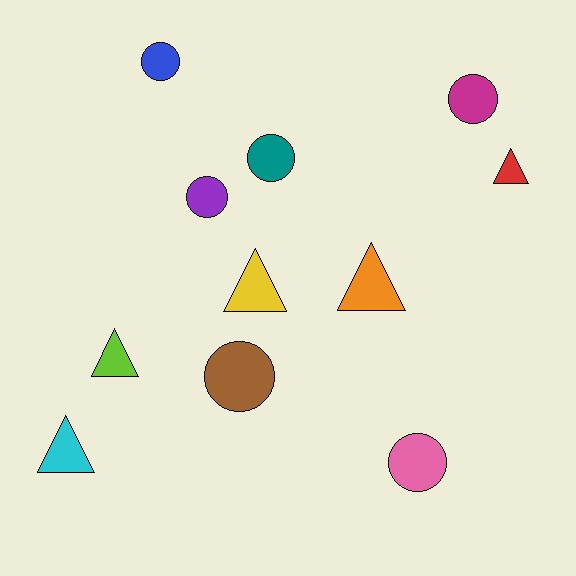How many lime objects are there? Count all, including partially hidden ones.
There is 1 lime object.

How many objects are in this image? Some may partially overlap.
There are 11 objects.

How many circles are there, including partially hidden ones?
There are 6 circles.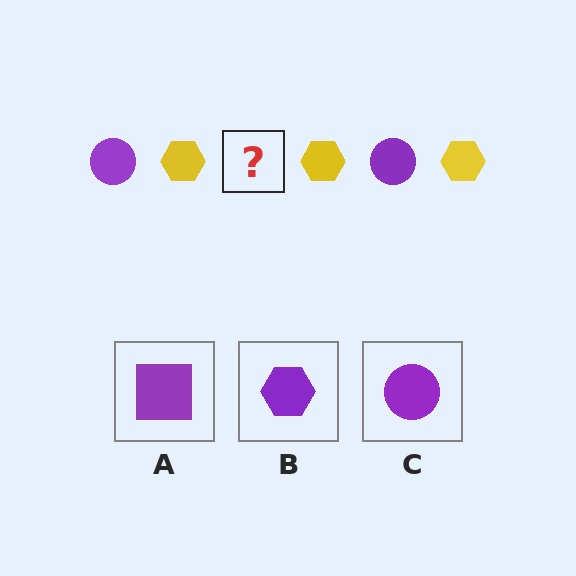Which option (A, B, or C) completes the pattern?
C.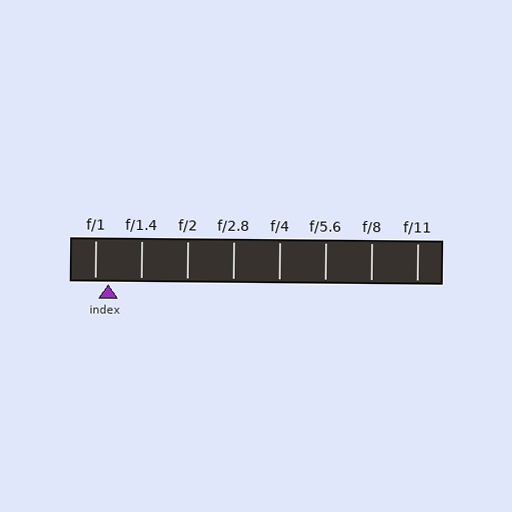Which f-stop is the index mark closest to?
The index mark is closest to f/1.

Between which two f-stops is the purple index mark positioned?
The index mark is between f/1 and f/1.4.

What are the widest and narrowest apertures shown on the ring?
The widest aperture shown is f/1 and the narrowest is f/11.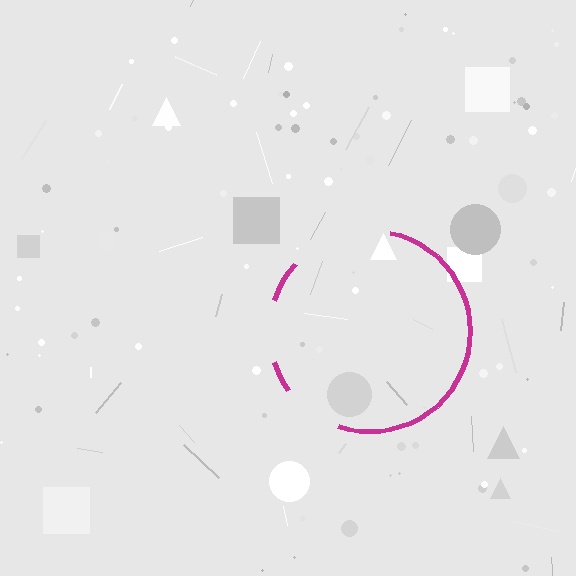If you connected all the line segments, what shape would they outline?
They would outline a circle.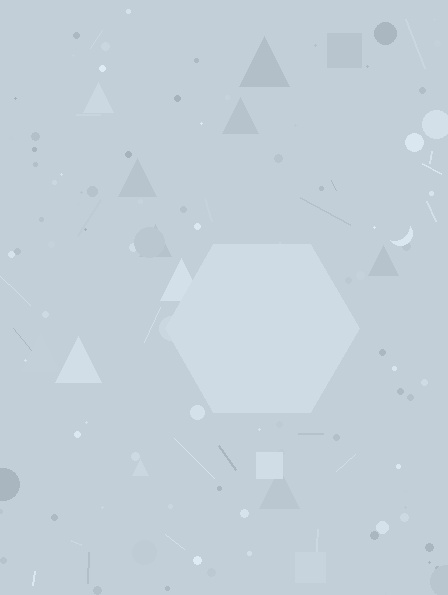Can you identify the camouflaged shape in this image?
The camouflaged shape is a hexagon.